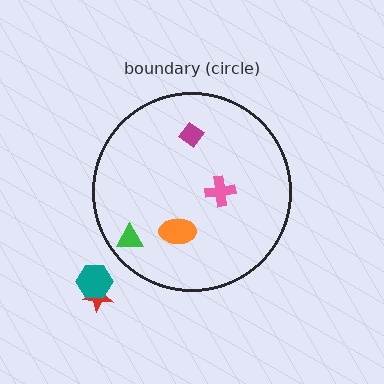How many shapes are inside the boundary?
4 inside, 2 outside.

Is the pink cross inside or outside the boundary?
Inside.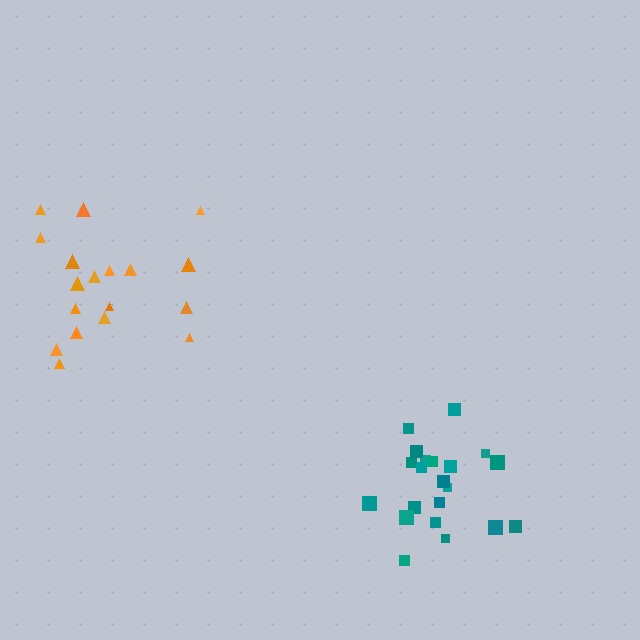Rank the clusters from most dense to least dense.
teal, orange.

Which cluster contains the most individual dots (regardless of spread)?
Teal (21).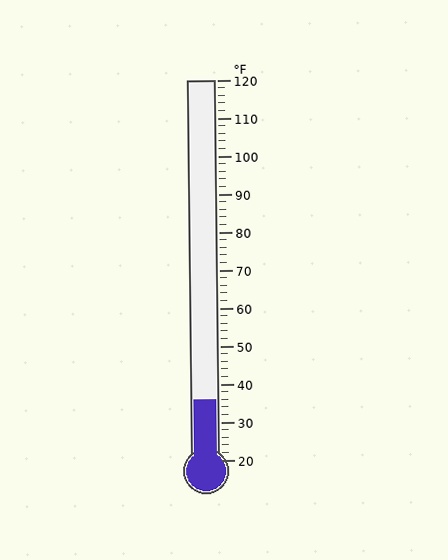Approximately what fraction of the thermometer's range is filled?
The thermometer is filled to approximately 15% of its range.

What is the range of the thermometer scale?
The thermometer scale ranges from 20°F to 120°F.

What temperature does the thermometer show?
The thermometer shows approximately 36°F.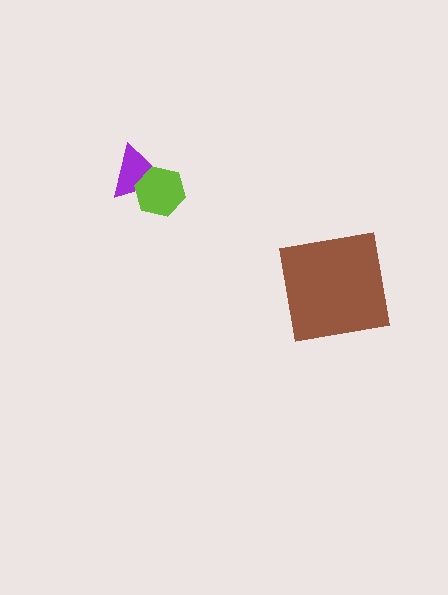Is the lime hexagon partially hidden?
No, no other shape covers it.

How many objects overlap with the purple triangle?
1 object overlaps with the purple triangle.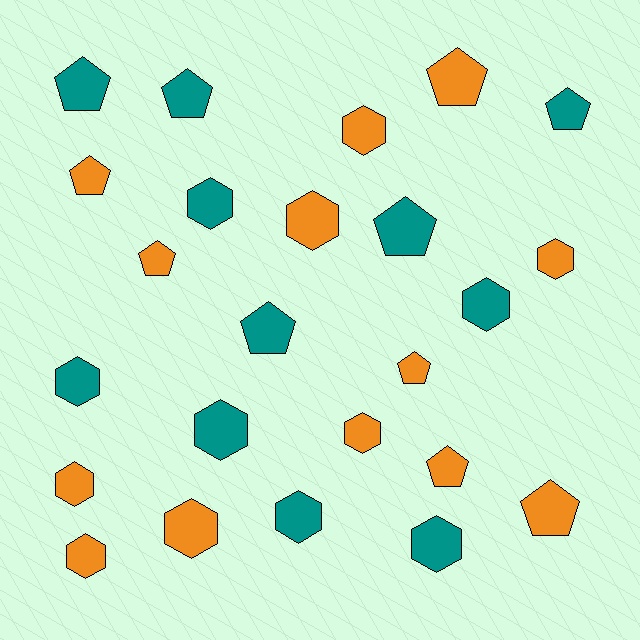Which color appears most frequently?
Orange, with 13 objects.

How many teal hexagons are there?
There are 6 teal hexagons.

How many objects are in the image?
There are 24 objects.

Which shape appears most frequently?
Hexagon, with 13 objects.